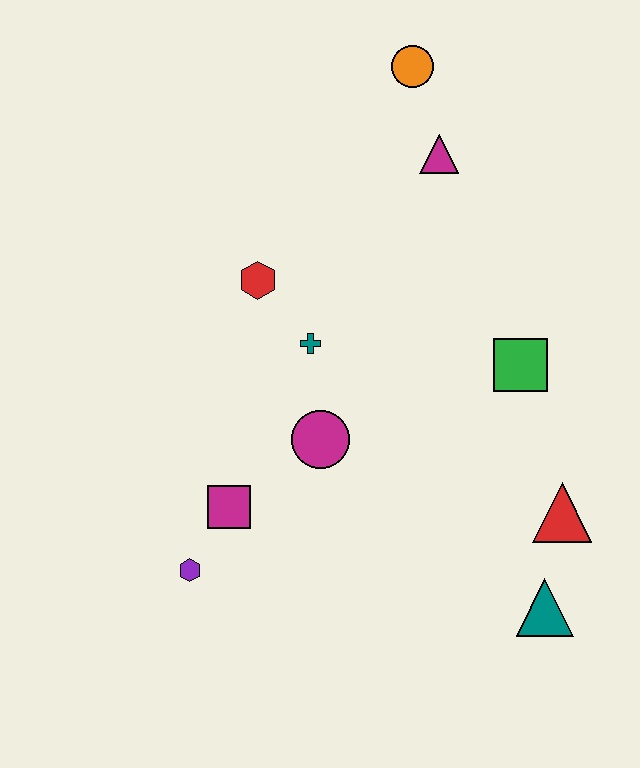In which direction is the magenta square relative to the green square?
The magenta square is to the left of the green square.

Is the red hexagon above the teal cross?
Yes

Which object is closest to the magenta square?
The purple hexagon is closest to the magenta square.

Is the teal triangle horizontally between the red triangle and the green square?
Yes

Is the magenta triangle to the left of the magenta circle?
No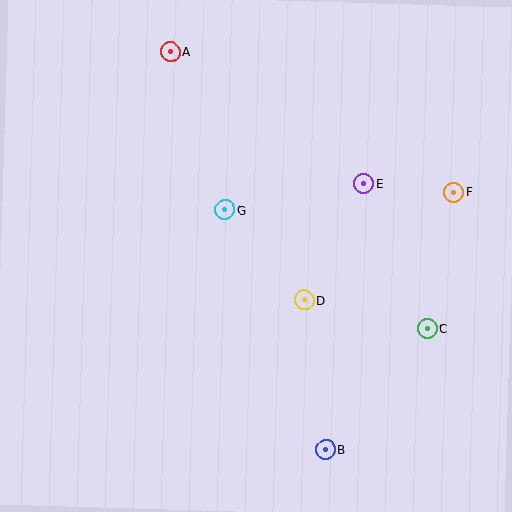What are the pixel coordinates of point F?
Point F is at (454, 192).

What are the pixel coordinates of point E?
Point E is at (364, 183).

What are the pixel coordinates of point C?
Point C is at (427, 328).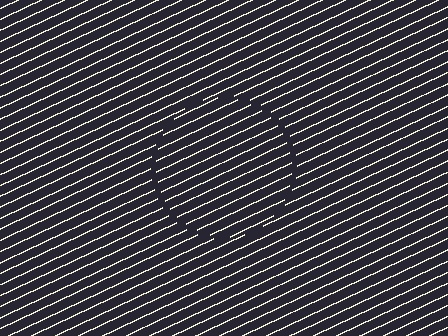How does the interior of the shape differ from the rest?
The interior of the shape contains the same grating, shifted by half a period — the contour is defined by the phase discontinuity where line-ends from the inner and outer gratings abut.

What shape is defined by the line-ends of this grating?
An illusory circle. The interior of the shape contains the same grating, shifted by half a period — the contour is defined by the phase discontinuity where line-ends from the inner and outer gratings abut.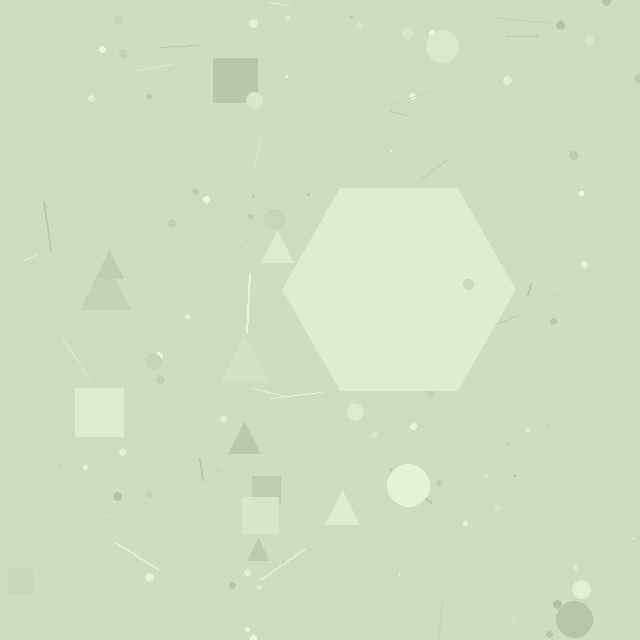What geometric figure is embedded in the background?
A hexagon is embedded in the background.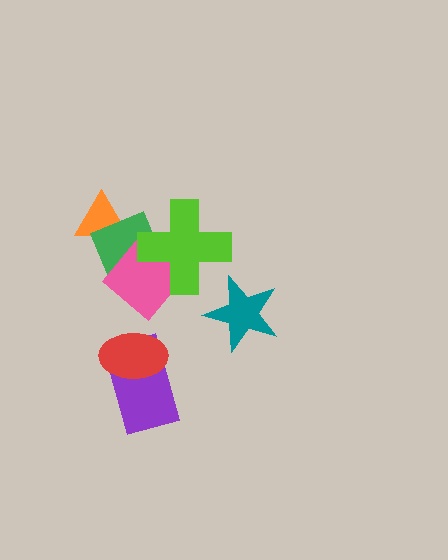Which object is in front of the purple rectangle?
The red ellipse is in front of the purple rectangle.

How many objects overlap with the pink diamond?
2 objects overlap with the pink diamond.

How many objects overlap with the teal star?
0 objects overlap with the teal star.